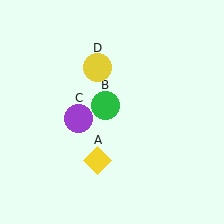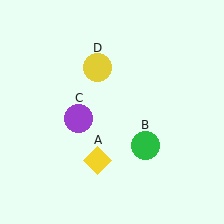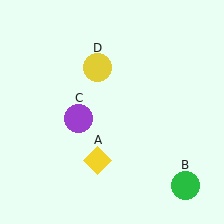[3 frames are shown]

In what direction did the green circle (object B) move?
The green circle (object B) moved down and to the right.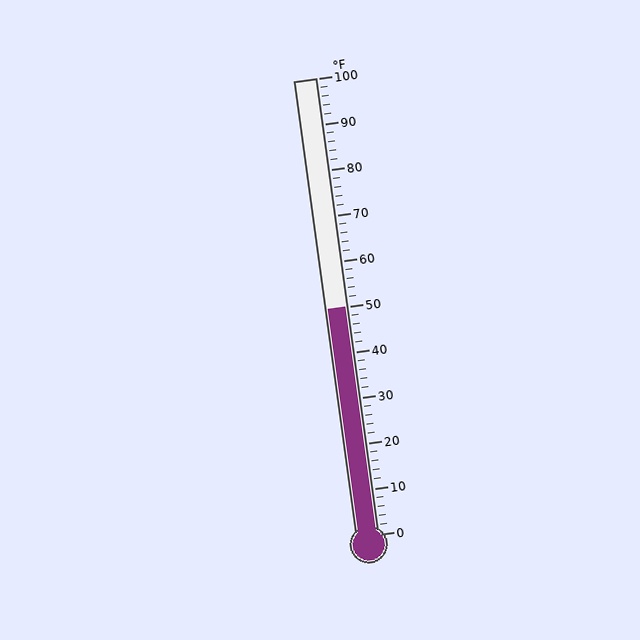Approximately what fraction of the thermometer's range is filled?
The thermometer is filled to approximately 50% of its range.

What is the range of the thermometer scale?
The thermometer scale ranges from 0°F to 100°F.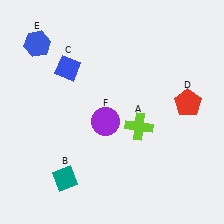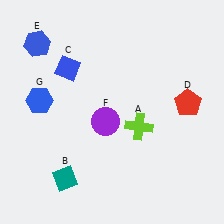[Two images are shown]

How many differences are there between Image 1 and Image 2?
There is 1 difference between the two images.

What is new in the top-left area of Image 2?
A blue hexagon (G) was added in the top-left area of Image 2.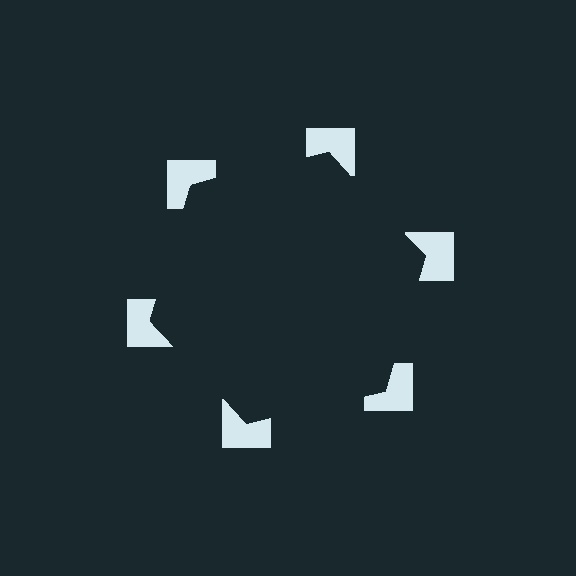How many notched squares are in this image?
There are 6 — one at each vertex of the illusory hexagon.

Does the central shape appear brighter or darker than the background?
It typically appears slightly darker than the background, even though no actual brightness change is drawn.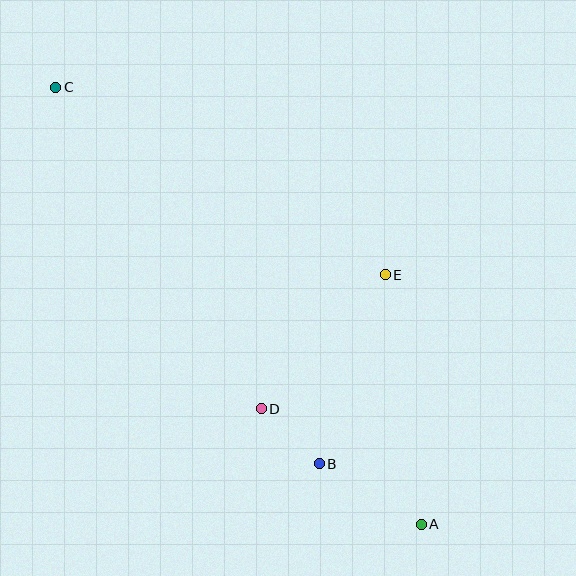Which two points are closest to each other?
Points B and D are closest to each other.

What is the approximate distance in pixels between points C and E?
The distance between C and E is approximately 379 pixels.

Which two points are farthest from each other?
Points A and C are farthest from each other.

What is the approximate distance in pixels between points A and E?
The distance between A and E is approximately 252 pixels.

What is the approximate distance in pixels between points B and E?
The distance between B and E is approximately 200 pixels.